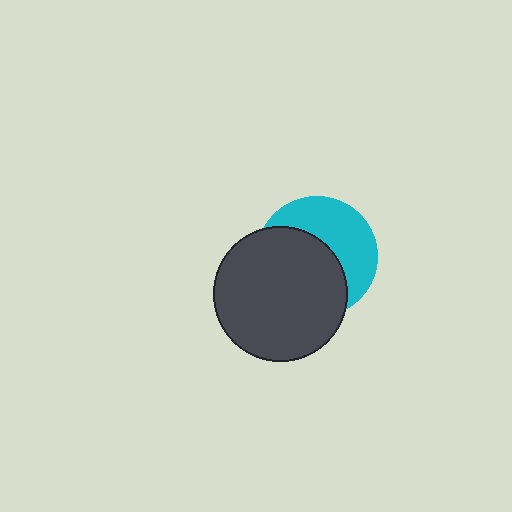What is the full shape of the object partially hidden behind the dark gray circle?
The partially hidden object is a cyan circle.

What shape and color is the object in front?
The object in front is a dark gray circle.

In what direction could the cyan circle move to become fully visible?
The cyan circle could move toward the upper-right. That would shift it out from behind the dark gray circle entirely.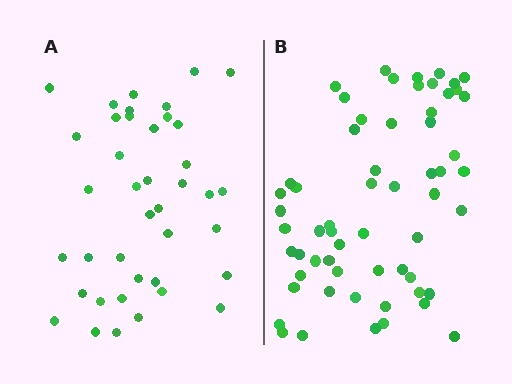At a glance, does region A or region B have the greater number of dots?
Region B (the right region) has more dots.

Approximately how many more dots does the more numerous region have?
Region B has approximately 20 more dots than region A.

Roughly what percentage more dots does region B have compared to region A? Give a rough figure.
About 50% more.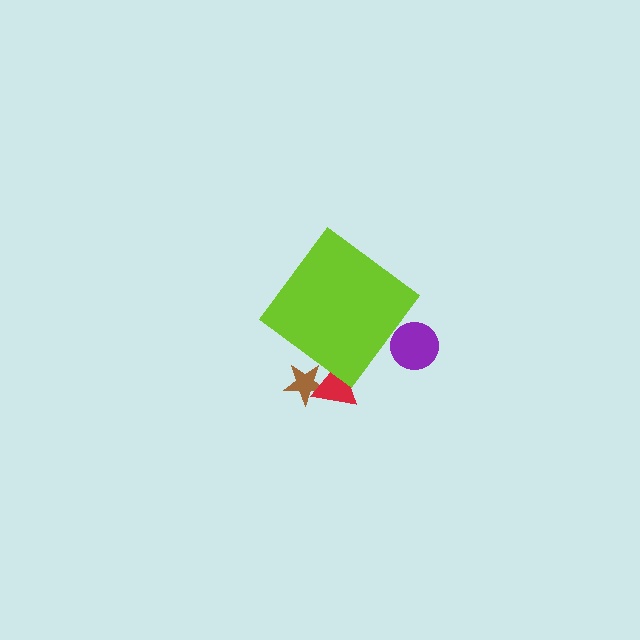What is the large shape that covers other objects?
A lime diamond.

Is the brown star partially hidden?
Yes, the brown star is partially hidden behind the lime diamond.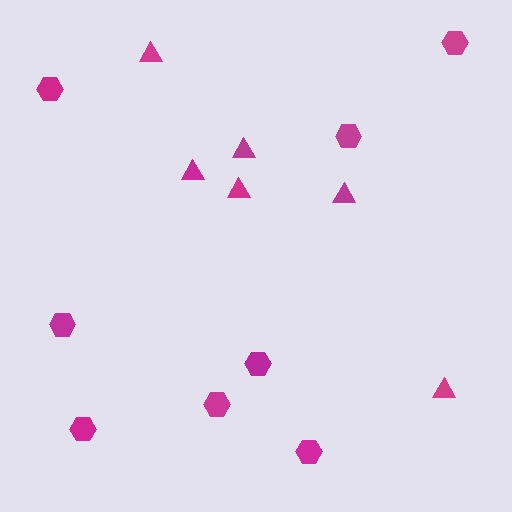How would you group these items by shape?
There are 2 groups: one group of triangles (6) and one group of hexagons (8).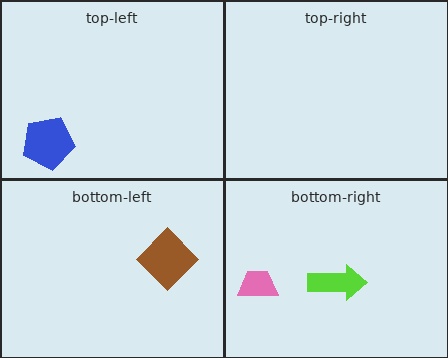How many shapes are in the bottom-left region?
1.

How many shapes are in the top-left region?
1.